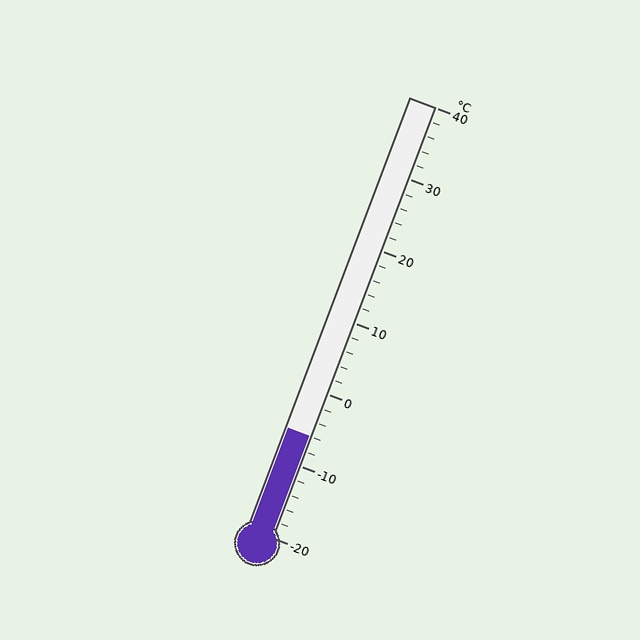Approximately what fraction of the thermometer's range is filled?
The thermometer is filled to approximately 25% of its range.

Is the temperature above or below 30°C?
The temperature is below 30°C.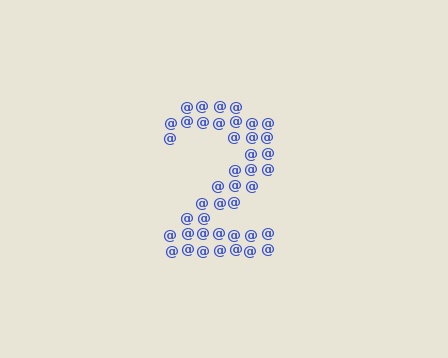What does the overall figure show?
The overall figure shows the digit 2.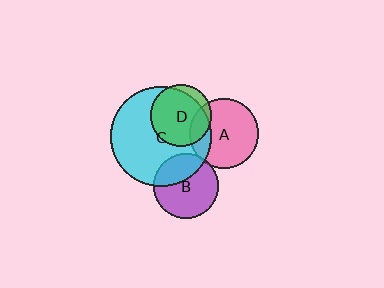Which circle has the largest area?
Circle C (cyan).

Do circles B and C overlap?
Yes.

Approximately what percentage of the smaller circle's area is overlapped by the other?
Approximately 35%.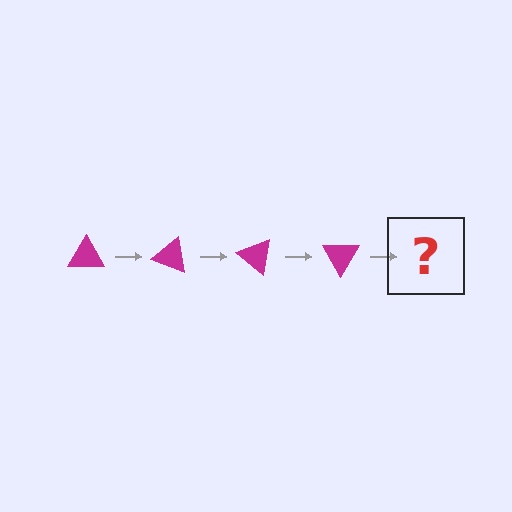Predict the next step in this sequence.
The next step is a magenta triangle rotated 80 degrees.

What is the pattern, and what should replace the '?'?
The pattern is that the triangle rotates 20 degrees each step. The '?' should be a magenta triangle rotated 80 degrees.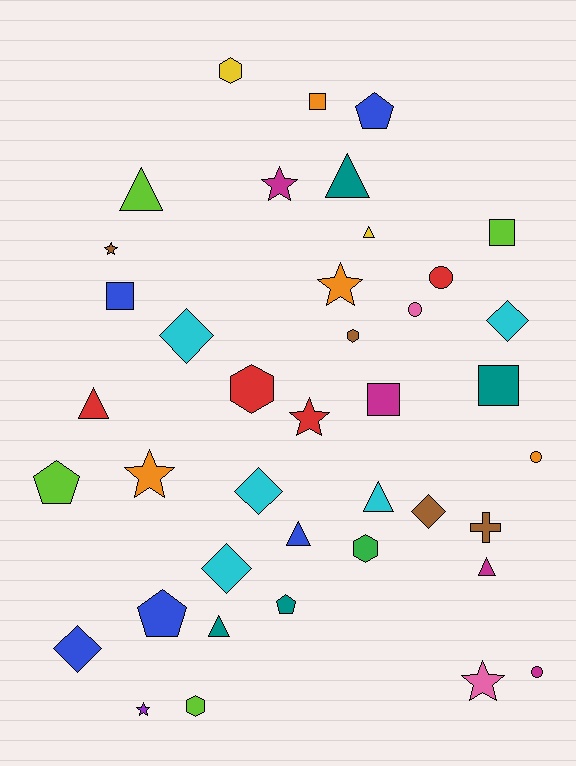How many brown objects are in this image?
There are 4 brown objects.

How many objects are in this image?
There are 40 objects.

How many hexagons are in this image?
There are 5 hexagons.